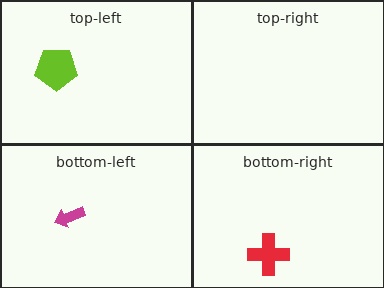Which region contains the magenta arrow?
The bottom-left region.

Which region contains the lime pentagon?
The top-left region.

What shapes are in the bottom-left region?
The magenta arrow.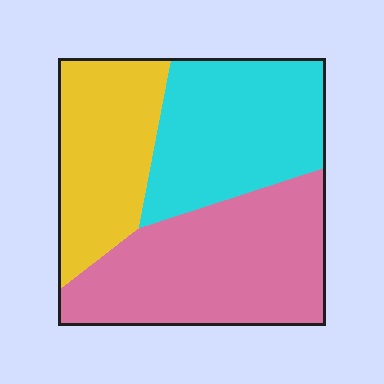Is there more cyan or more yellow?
Cyan.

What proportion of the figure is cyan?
Cyan covers about 35% of the figure.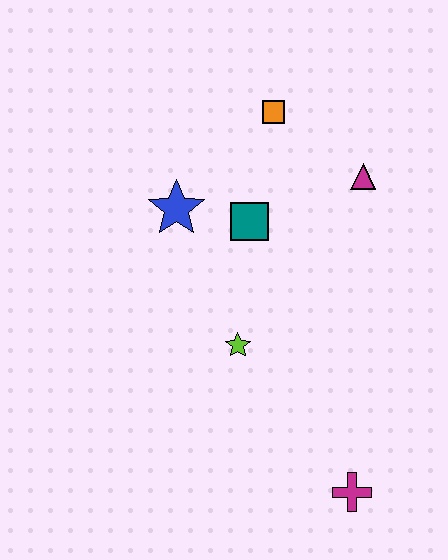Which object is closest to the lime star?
The teal square is closest to the lime star.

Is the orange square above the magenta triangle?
Yes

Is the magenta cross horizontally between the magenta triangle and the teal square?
Yes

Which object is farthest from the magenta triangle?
The magenta cross is farthest from the magenta triangle.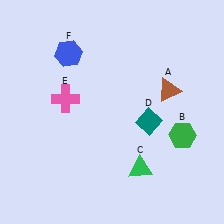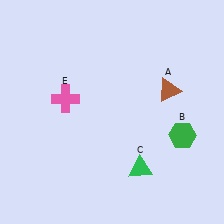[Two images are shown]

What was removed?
The teal diamond (D), the blue hexagon (F) were removed in Image 2.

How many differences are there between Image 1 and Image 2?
There are 2 differences between the two images.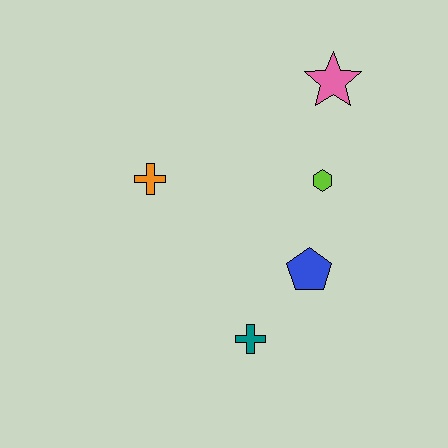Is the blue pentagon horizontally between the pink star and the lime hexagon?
No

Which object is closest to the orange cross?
The lime hexagon is closest to the orange cross.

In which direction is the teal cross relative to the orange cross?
The teal cross is below the orange cross.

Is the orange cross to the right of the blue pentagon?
No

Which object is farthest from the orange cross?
The pink star is farthest from the orange cross.